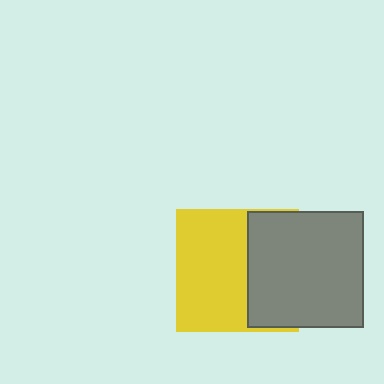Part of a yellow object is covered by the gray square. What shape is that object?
It is a square.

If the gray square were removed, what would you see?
You would see the complete yellow square.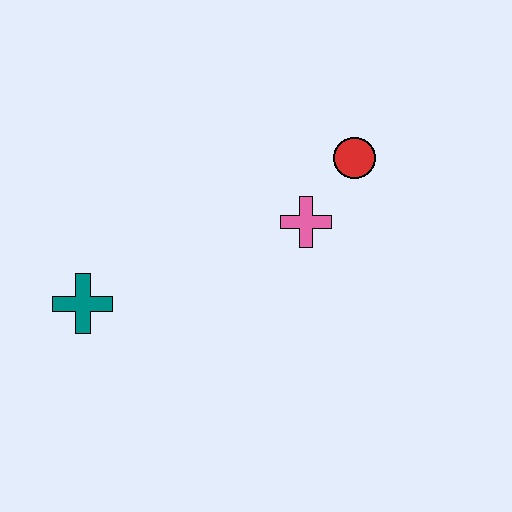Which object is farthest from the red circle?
The teal cross is farthest from the red circle.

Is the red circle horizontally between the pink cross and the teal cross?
No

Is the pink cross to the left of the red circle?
Yes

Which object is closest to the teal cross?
The pink cross is closest to the teal cross.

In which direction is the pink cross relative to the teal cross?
The pink cross is to the right of the teal cross.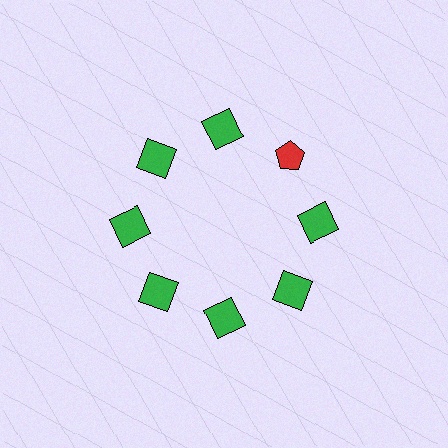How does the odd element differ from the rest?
It differs in both color (red instead of green) and shape (pentagon instead of square).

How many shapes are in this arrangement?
There are 8 shapes arranged in a ring pattern.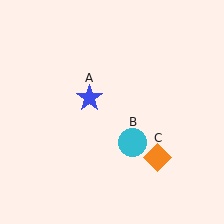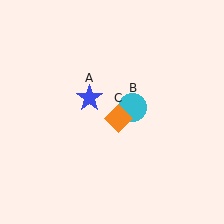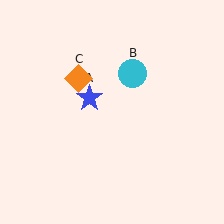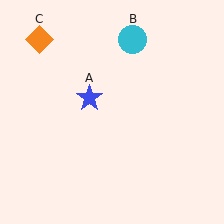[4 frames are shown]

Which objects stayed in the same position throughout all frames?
Blue star (object A) remained stationary.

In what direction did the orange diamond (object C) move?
The orange diamond (object C) moved up and to the left.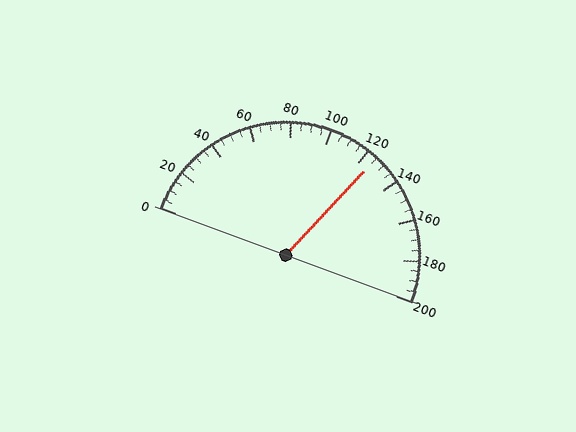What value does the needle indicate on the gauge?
The needle indicates approximately 125.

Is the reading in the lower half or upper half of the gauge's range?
The reading is in the upper half of the range (0 to 200).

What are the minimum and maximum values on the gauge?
The gauge ranges from 0 to 200.